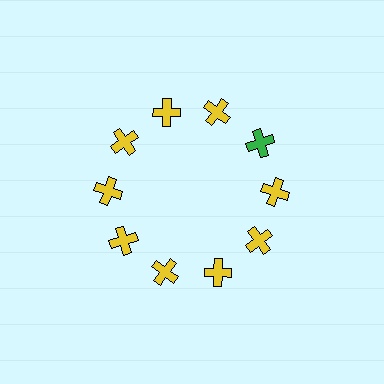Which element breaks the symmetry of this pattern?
The green cross at roughly the 2 o'clock position breaks the symmetry. All other shapes are yellow crosses.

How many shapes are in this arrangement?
There are 10 shapes arranged in a ring pattern.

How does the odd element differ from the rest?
It has a different color: green instead of yellow.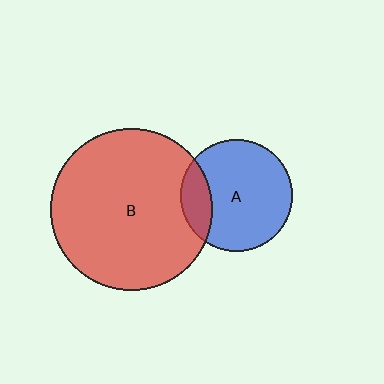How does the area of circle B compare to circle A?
Approximately 2.1 times.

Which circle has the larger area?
Circle B (red).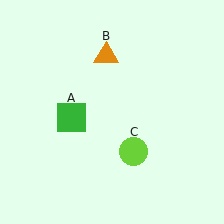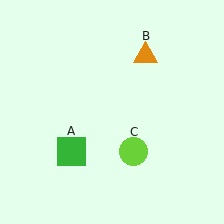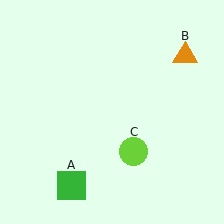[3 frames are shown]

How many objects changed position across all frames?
2 objects changed position: green square (object A), orange triangle (object B).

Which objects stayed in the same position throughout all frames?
Lime circle (object C) remained stationary.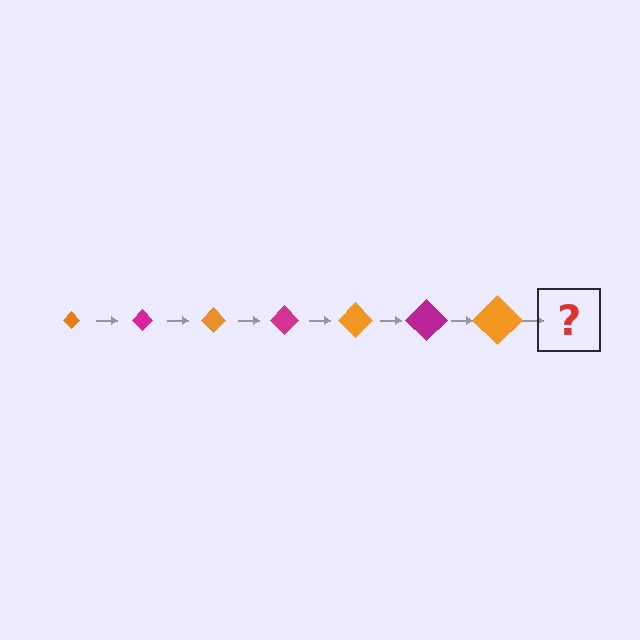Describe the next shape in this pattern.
It should be a magenta diamond, larger than the previous one.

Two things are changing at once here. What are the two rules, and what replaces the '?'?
The two rules are that the diamond grows larger each step and the color cycles through orange and magenta. The '?' should be a magenta diamond, larger than the previous one.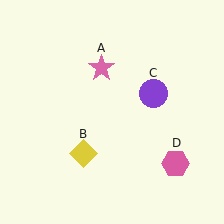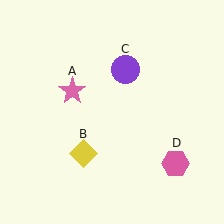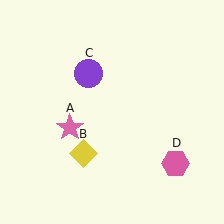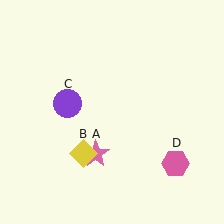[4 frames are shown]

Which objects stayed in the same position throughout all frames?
Yellow diamond (object B) and pink hexagon (object D) remained stationary.